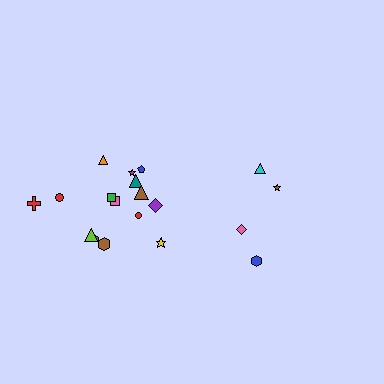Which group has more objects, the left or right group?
The left group.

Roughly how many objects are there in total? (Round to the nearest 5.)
Roughly 20 objects in total.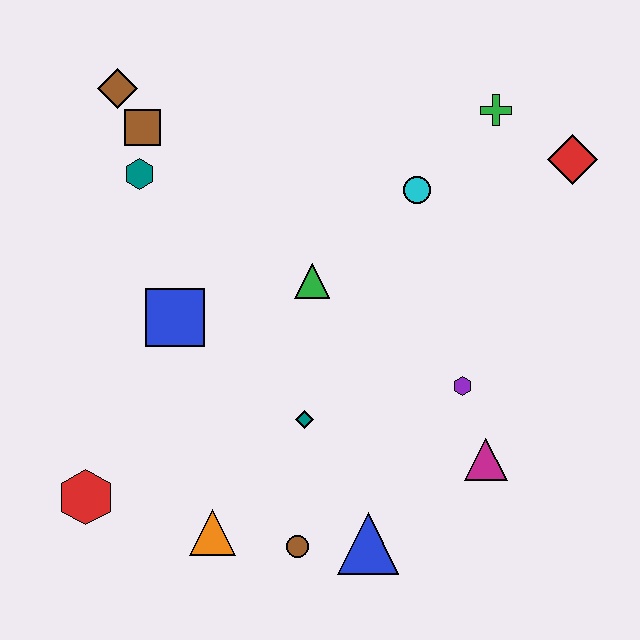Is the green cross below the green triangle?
No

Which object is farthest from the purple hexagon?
The brown diamond is farthest from the purple hexagon.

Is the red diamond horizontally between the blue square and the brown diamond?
No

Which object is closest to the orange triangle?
The brown circle is closest to the orange triangle.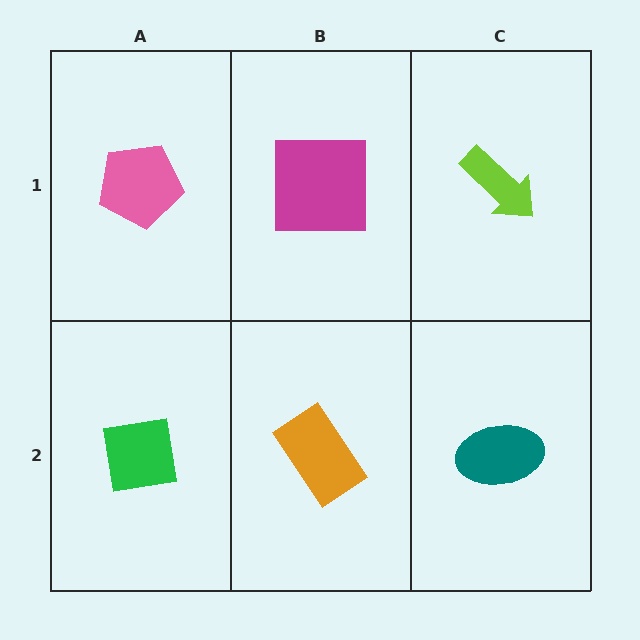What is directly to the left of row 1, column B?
A pink pentagon.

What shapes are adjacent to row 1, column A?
A green square (row 2, column A), a magenta square (row 1, column B).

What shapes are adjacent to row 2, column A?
A pink pentagon (row 1, column A), an orange rectangle (row 2, column B).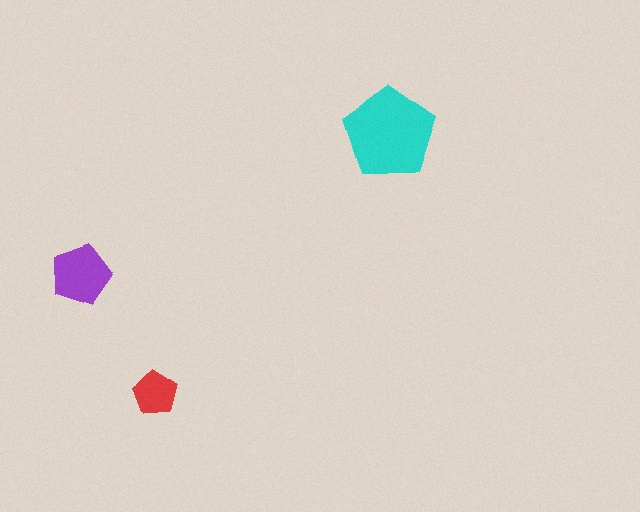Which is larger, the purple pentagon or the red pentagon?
The purple one.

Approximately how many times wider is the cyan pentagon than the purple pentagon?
About 1.5 times wider.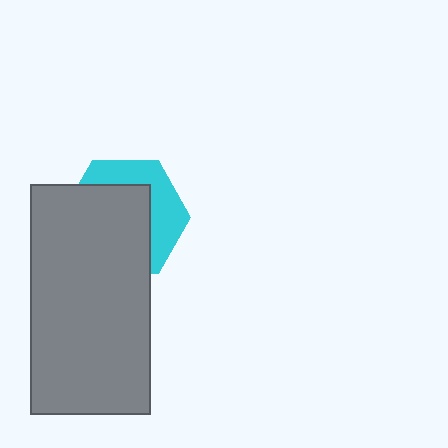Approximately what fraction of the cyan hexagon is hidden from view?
Roughly 63% of the cyan hexagon is hidden behind the gray rectangle.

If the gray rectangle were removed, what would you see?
You would see the complete cyan hexagon.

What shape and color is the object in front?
The object in front is a gray rectangle.